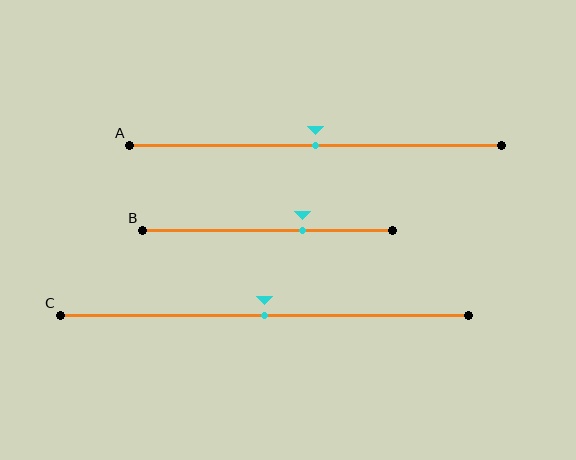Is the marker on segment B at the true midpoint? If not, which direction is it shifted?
No, the marker on segment B is shifted to the right by about 14% of the segment length.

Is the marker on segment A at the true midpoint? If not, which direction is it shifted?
Yes, the marker on segment A is at the true midpoint.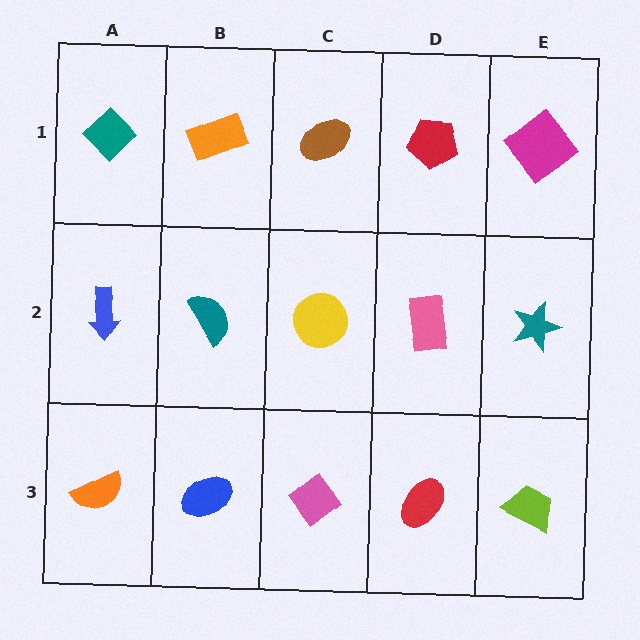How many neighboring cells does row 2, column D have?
4.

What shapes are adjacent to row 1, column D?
A pink rectangle (row 2, column D), a brown ellipse (row 1, column C), a magenta diamond (row 1, column E).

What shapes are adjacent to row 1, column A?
A blue arrow (row 2, column A), an orange rectangle (row 1, column B).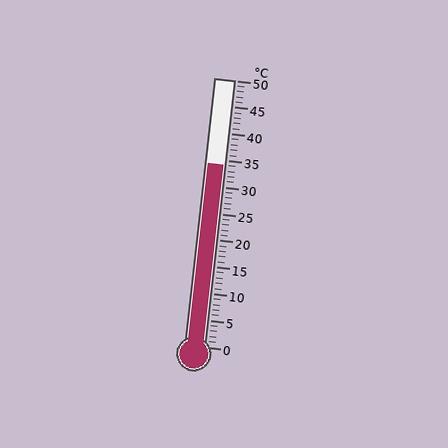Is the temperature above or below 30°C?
The temperature is above 30°C.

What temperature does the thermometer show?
The thermometer shows approximately 34°C.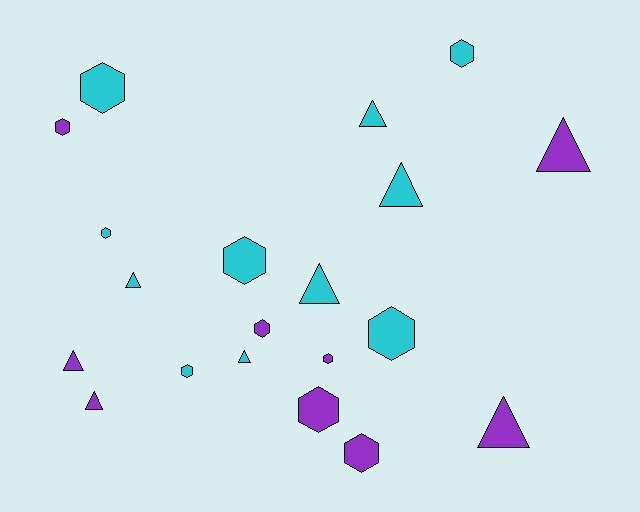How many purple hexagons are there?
There are 5 purple hexagons.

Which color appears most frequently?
Cyan, with 11 objects.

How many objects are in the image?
There are 20 objects.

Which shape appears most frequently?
Hexagon, with 11 objects.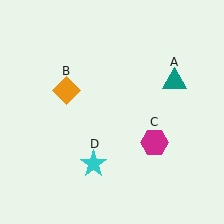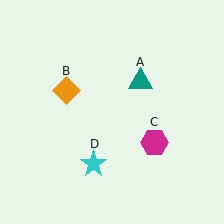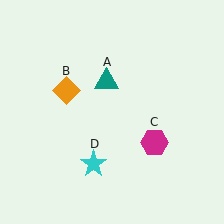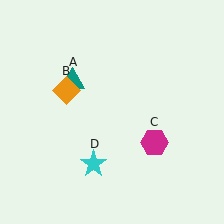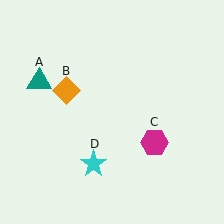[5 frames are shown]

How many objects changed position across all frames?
1 object changed position: teal triangle (object A).